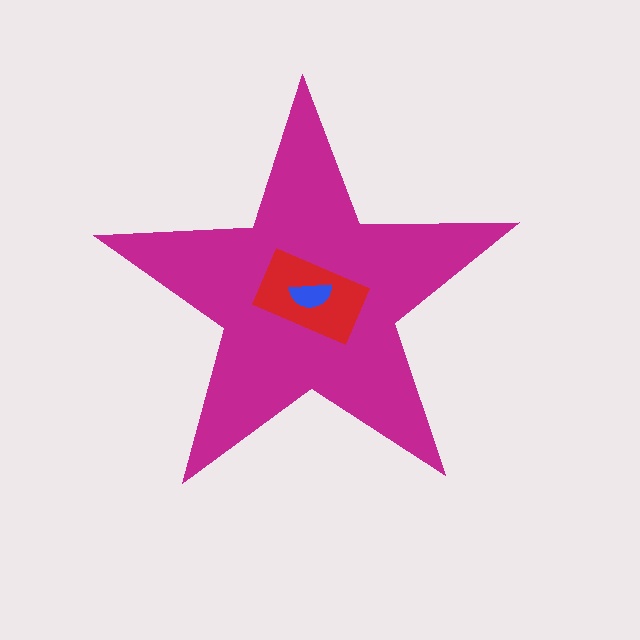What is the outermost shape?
The magenta star.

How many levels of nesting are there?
3.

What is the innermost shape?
The blue semicircle.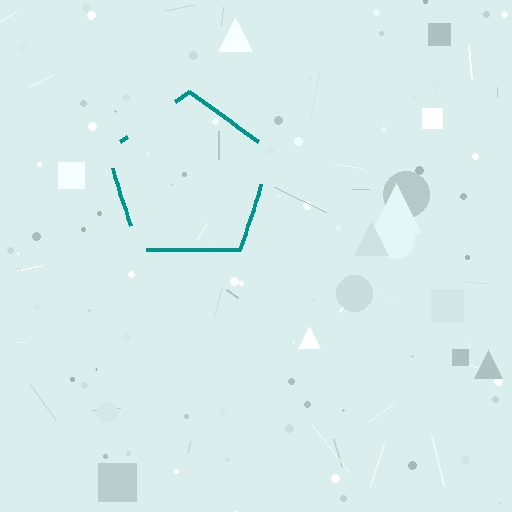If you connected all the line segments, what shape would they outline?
They would outline a pentagon.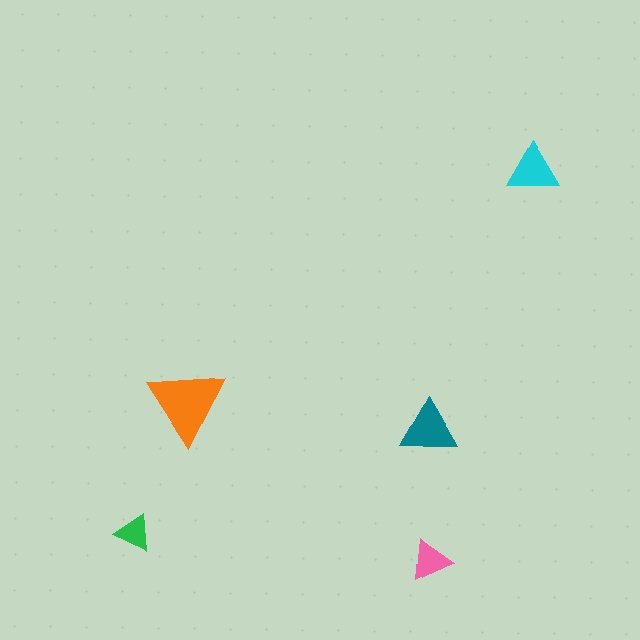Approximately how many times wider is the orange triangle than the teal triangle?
About 1.5 times wider.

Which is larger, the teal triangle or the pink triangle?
The teal one.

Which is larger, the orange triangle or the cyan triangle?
The orange one.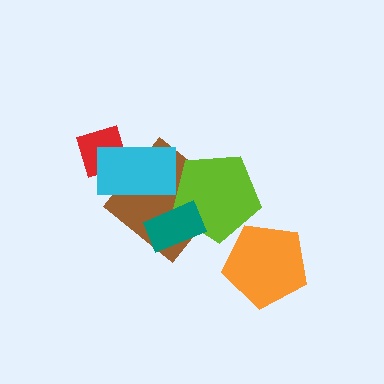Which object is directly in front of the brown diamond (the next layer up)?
The lime pentagon is directly in front of the brown diamond.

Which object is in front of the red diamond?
The cyan rectangle is in front of the red diamond.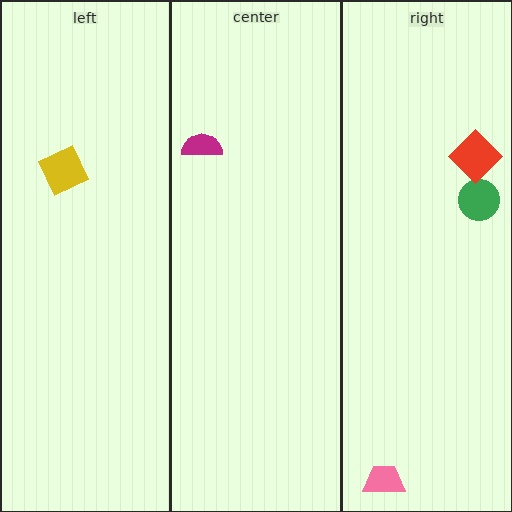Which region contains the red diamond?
The right region.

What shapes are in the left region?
The yellow square.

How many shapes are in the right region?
3.